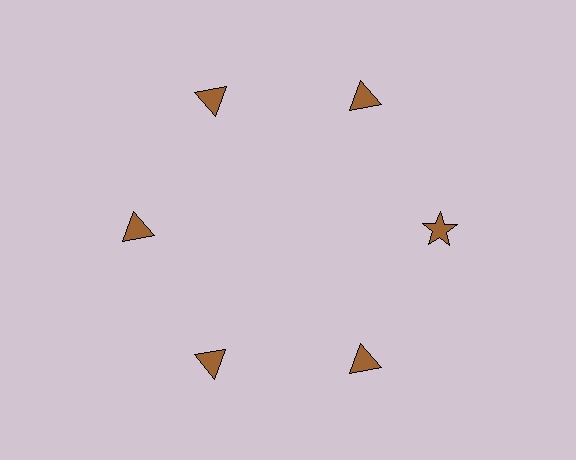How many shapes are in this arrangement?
There are 6 shapes arranged in a ring pattern.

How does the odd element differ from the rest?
It has a different shape: star instead of triangle.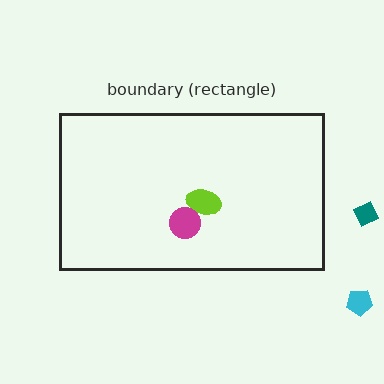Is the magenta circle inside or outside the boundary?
Inside.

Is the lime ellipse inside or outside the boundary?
Inside.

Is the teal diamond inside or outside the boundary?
Outside.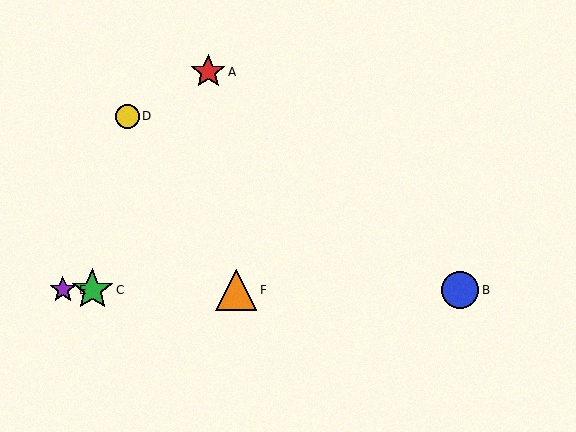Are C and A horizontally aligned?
No, C is at y≈290 and A is at y≈72.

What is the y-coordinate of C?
Object C is at y≈290.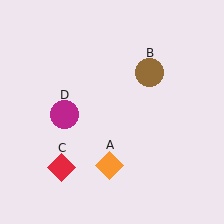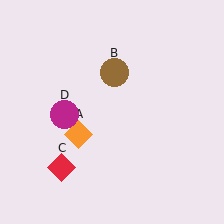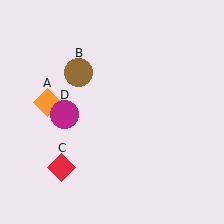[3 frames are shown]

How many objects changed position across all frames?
2 objects changed position: orange diamond (object A), brown circle (object B).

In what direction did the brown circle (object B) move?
The brown circle (object B) moved left.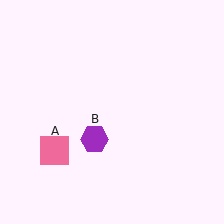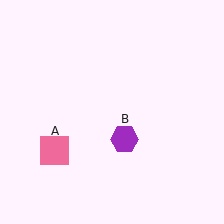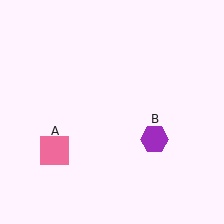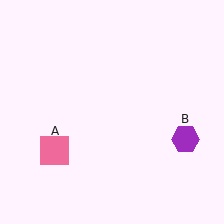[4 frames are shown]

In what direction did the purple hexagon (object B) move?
The purple hexagon (object B) moved right.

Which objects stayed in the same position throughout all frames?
Pink square (object A) remained stationary.